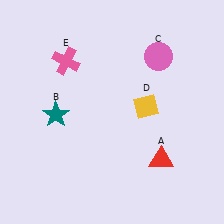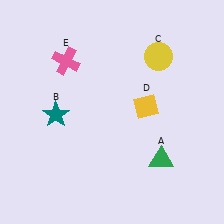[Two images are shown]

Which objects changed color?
A changed from red to green. C changed from pink to yellow.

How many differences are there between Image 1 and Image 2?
There are 2 differences between the two images.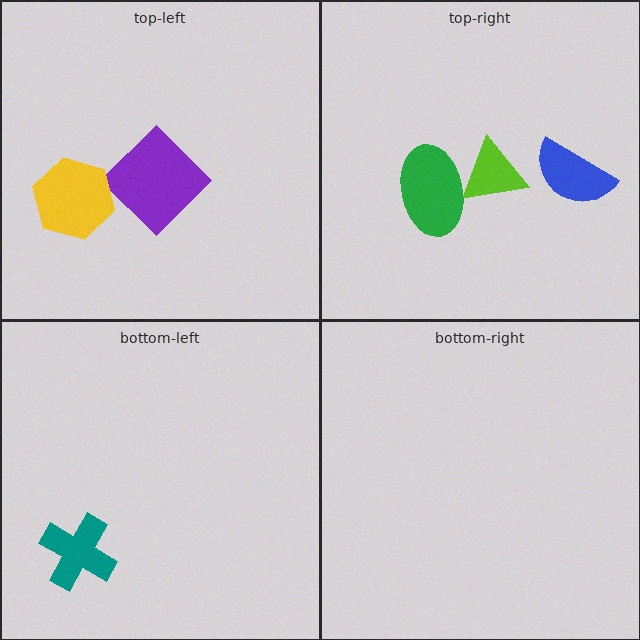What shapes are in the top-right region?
The lime triangle, the green ellipse, the blue semicircle.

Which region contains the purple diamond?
The top-left region.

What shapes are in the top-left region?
The purple diamond, the yellow hexagon.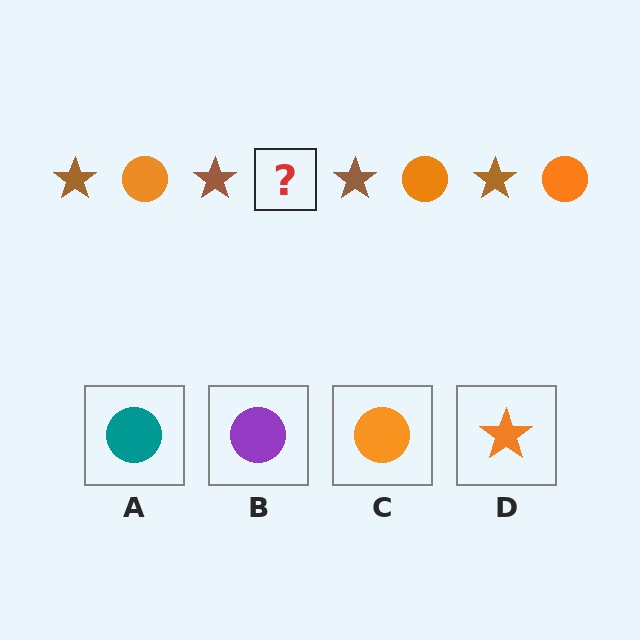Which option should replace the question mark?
Option C.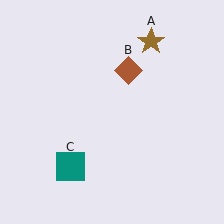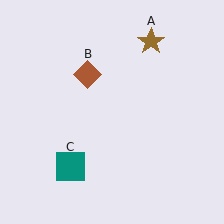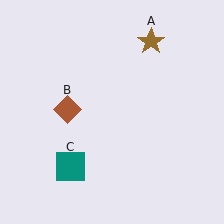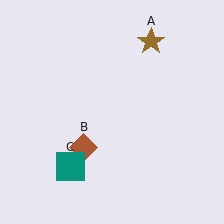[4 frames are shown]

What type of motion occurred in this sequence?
The brown diamond (object B) rotated counterclockwise around the center of the scene.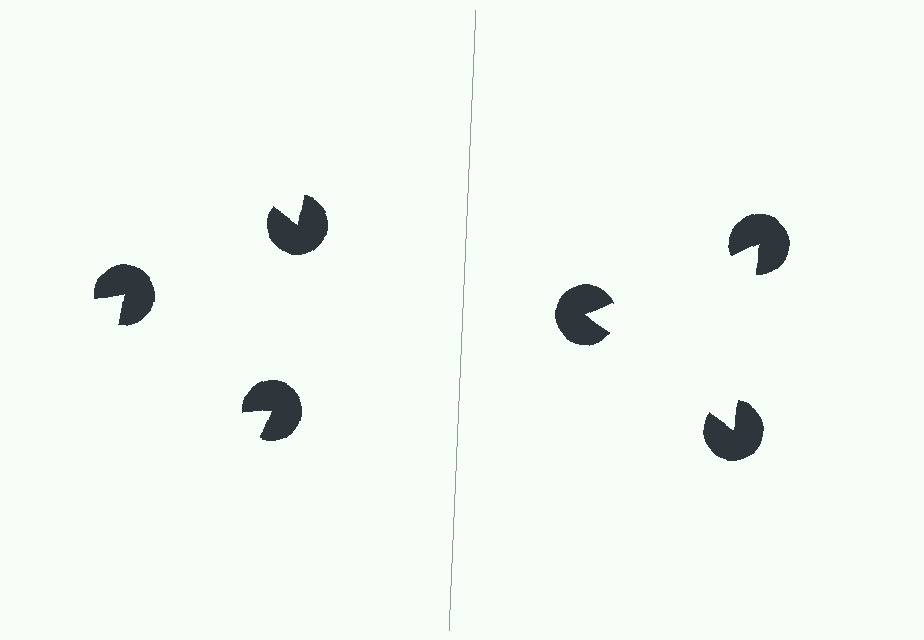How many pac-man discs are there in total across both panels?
6 — 3 on each side.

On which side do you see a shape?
An illusory triangle appears on the right side. On the left side the wedge cuts are rotated, so no coherent shape forms.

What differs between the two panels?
The pac-man discs are positioned identically on both sides; only the wedge orientations differ. On the right they align to a triangle; on the left they are misaligned.